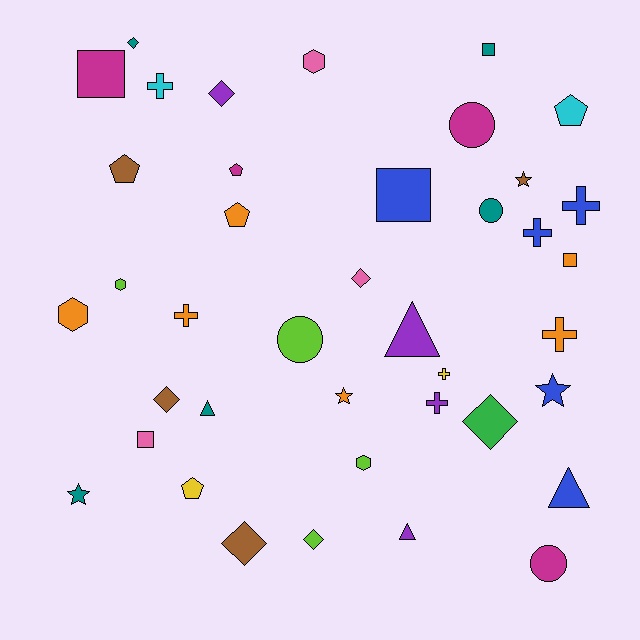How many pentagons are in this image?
There are 5 pentagons.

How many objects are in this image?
There are 40 objects.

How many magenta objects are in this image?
There are 4 magenta objects.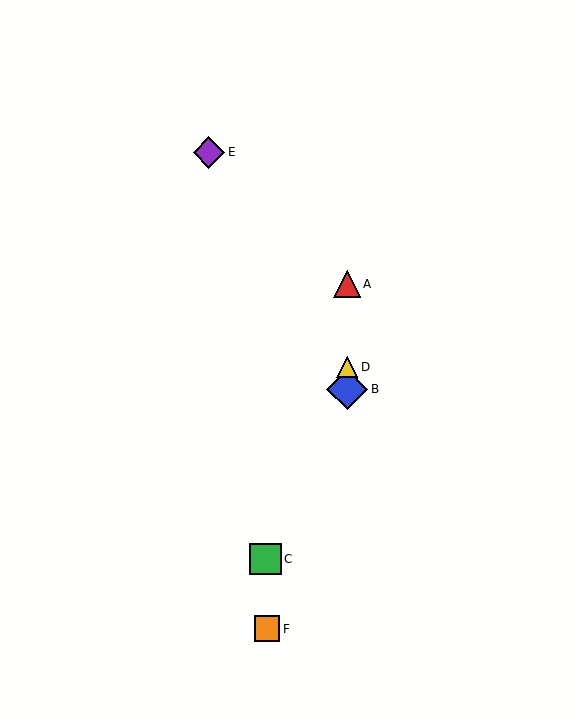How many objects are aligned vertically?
3 objects (A, B, D) are aligned vertically.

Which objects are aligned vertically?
Objects A, B, D are aligned vertically.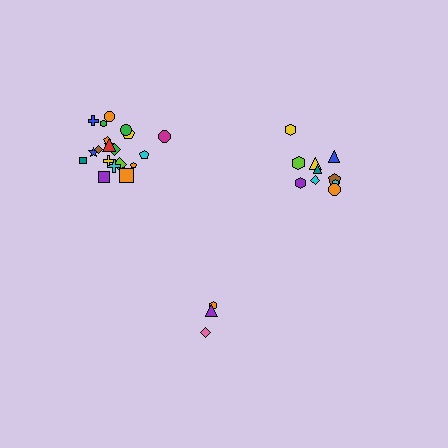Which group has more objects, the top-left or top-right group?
The top-left group.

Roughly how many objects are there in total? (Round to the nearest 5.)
Roughly 35 objects in total.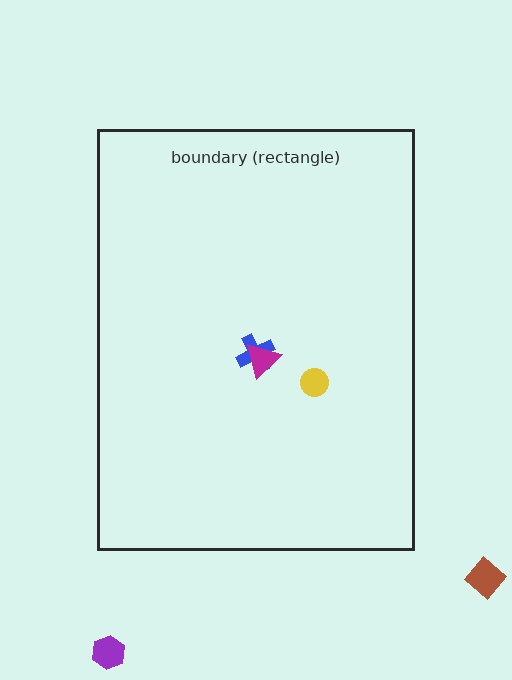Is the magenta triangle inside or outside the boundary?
Inside.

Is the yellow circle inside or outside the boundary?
Inside.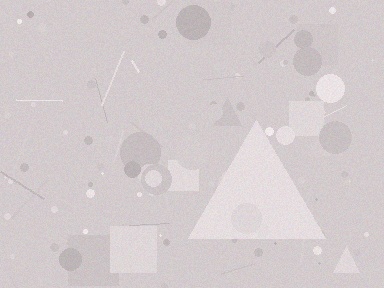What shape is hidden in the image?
A triangle is hidden in the image.